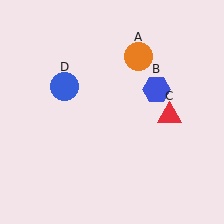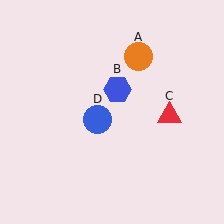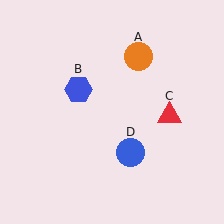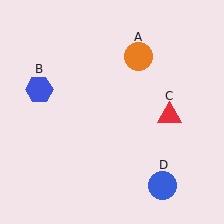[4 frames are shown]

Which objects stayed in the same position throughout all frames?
Orange circle (object A) and red triangle (object C) remained stationary.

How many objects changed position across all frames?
2 objects changed position: blue hexagon (object B), blue circle (object D).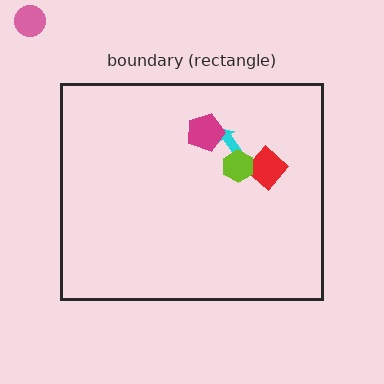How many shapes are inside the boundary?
4 inside, 1 outside.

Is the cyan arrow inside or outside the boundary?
Inside.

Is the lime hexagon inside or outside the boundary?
Inside.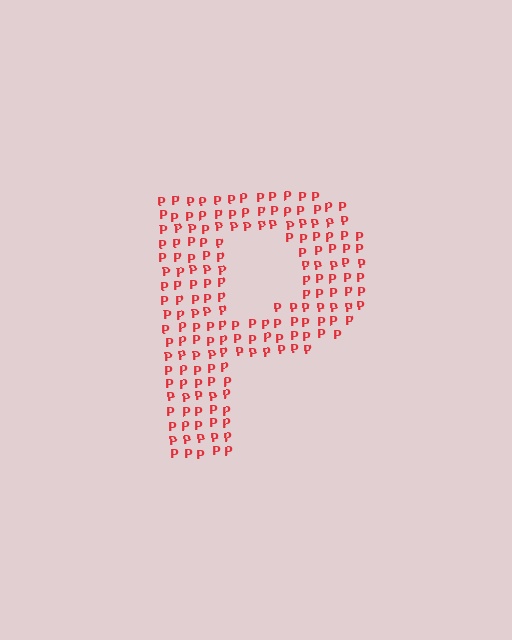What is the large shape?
The large shape is the letter P.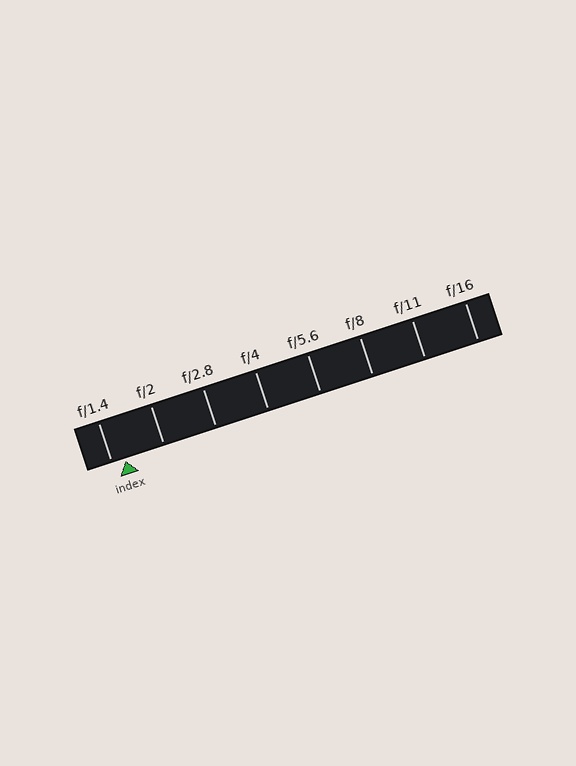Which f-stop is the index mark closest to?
The index mark is closest to f/1.4.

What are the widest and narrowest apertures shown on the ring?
The widest aperture shown is f/1.4 and the narrowest is f/16.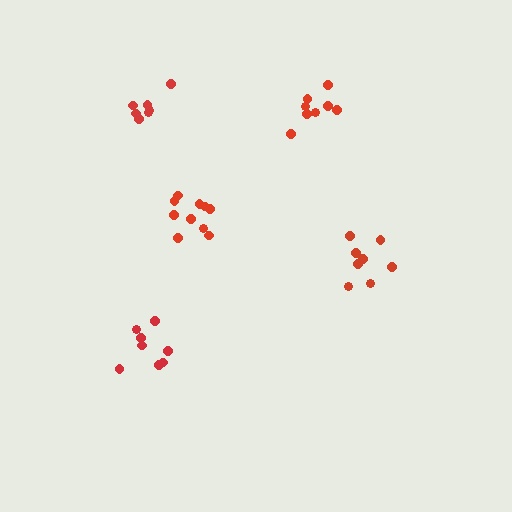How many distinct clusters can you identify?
There are 5 distinct clusters.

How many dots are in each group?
Group 1: 8 dots, Group 2: 8 dots, Group 3: 8 dots, Group 4: 10 dots, Group 5: 7 dots (41 total).